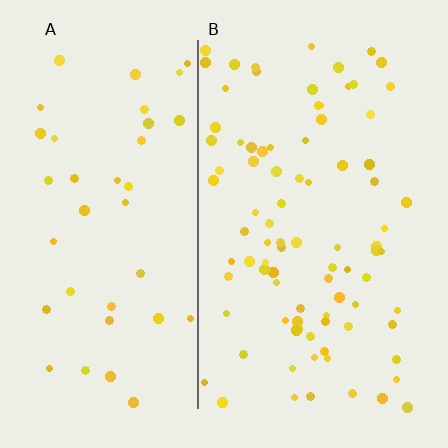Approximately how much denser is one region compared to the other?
Approximately 2.2× — region B over region A.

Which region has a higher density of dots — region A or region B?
B (the right).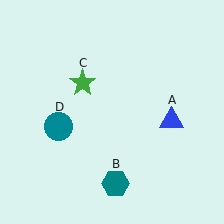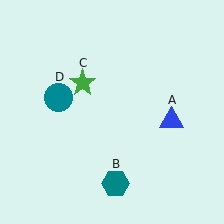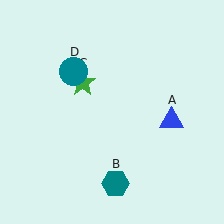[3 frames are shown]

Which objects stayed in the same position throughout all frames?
Blue triangle (object A) and teal hexagon (object B) and green star (object C) remained stationary.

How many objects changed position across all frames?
1 object changed position: teal circle (object D).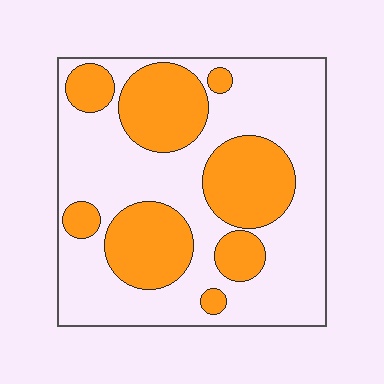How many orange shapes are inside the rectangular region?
8.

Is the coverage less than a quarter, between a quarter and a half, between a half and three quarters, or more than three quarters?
Between a quarter and a half.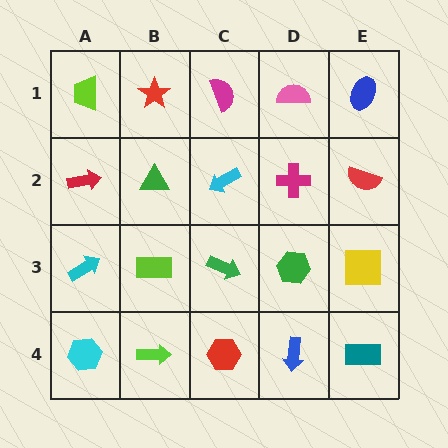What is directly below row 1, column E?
A red semicircle.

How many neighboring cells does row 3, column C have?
4.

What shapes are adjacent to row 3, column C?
A cyan arrow (row 2, column C), a red hexagon (row 4, column C), a lime rectangle (row 3, column B), a green hexagon (row 3, column D).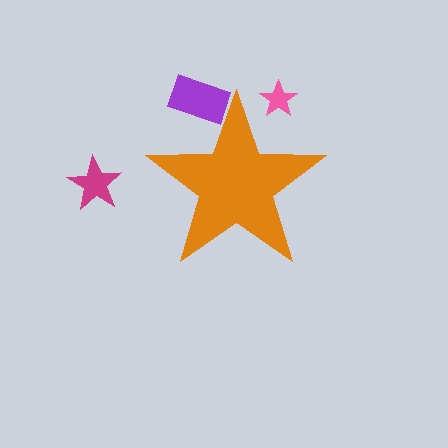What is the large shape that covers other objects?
An orange star.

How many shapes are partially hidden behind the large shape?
2 shapes are partially hidden.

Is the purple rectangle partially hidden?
Yes, the purple rectangle is partially hidden behind the orange star.